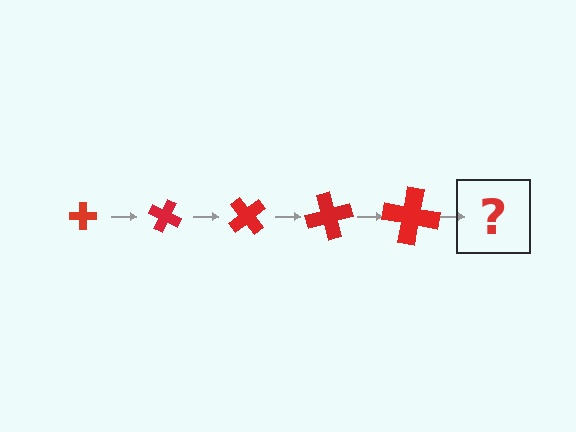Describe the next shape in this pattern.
It should be a cross, larger than the previous one and rotated 125 degrees from the start.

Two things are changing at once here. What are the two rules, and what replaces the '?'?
The two rules are that the cross grows larger each step and it rotates 25 degrees each step. The '?' should be a cross, larger than the previous one and rotated 125 degrees from the start.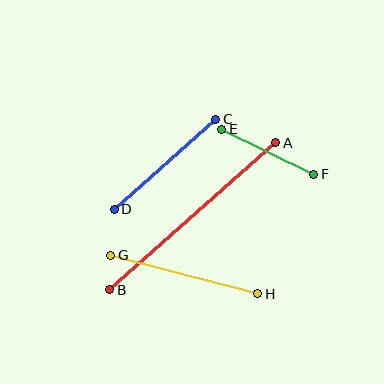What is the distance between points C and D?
The distance is approximately 136 pixels.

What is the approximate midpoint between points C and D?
The midpoint is at approximately (165, 164) pixels.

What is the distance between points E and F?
The distance is approximately 103 pixels.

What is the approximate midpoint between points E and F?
The midpoint is at approximately (268, 152) pixels.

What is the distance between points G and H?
The distance is approximately 152 pixels.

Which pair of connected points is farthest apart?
Points A and B are farthest apart.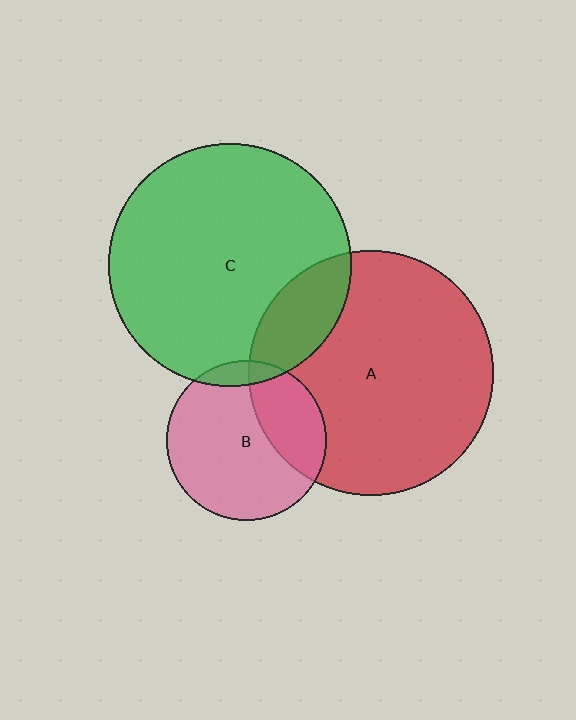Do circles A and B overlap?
Yes.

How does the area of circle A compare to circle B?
Approximately 2.4 times.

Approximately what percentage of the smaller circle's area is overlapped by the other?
Approximately 30%.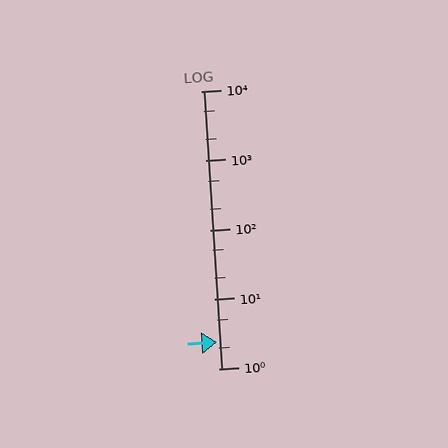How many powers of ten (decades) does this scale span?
The scale spans 4 decades, from 1 to 10000.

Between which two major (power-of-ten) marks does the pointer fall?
The pointer is between 1 and 10.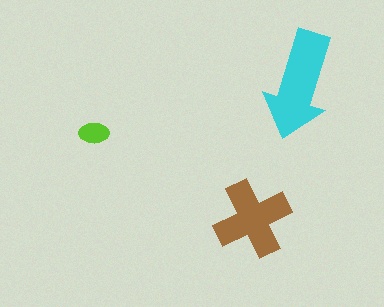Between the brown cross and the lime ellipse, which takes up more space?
The brown cross.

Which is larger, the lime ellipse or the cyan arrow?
The cyan arrow.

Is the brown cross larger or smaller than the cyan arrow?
Smaller.